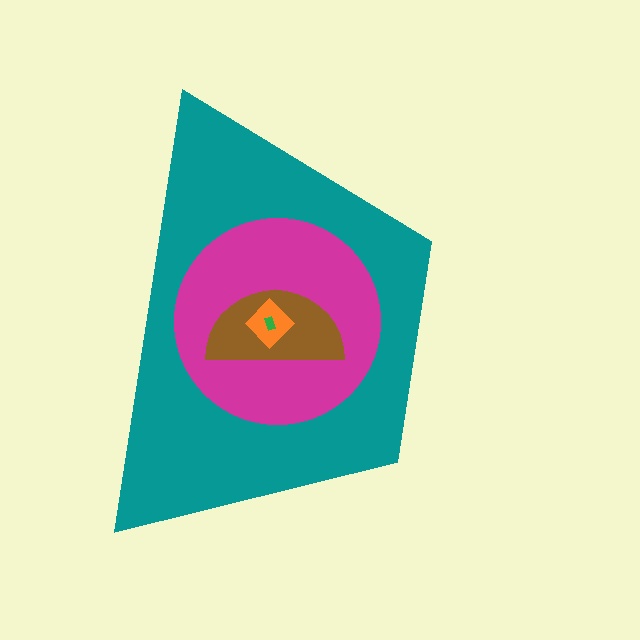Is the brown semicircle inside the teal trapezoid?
Yes.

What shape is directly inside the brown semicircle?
The orange diamond.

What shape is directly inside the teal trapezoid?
The magenta circle.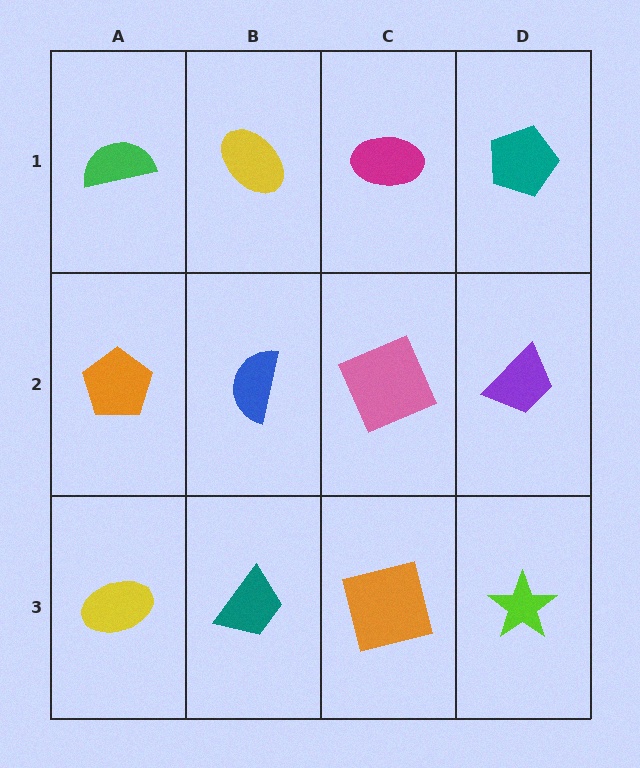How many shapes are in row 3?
4 shapes.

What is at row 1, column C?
A magenta ellipse.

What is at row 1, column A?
A green semicircle.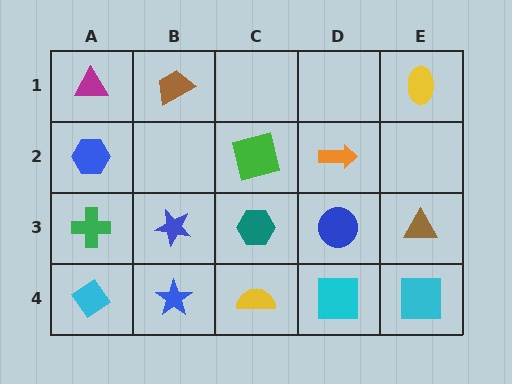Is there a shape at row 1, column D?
No, that cell is empty.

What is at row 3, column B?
A blue star.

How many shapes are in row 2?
3 shapes.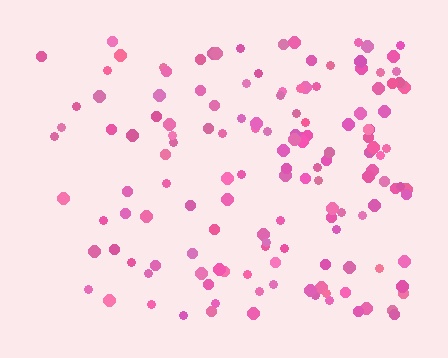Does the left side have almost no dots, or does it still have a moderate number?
Still a moderate number, just noticeably fewer than the right.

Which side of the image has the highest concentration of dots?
The right.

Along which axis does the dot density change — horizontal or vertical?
Horizontal.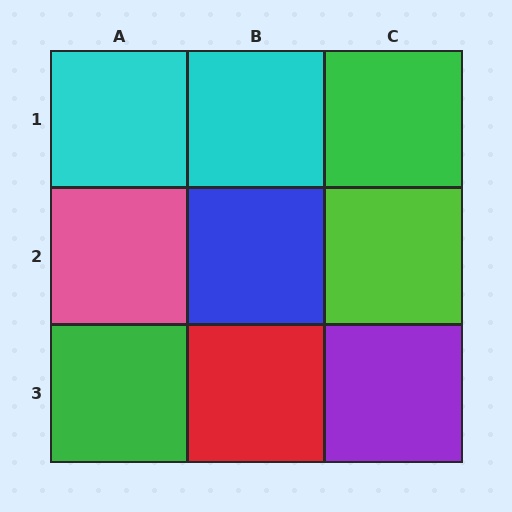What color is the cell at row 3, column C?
Purple.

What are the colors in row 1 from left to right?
Cyan, cyan, green.